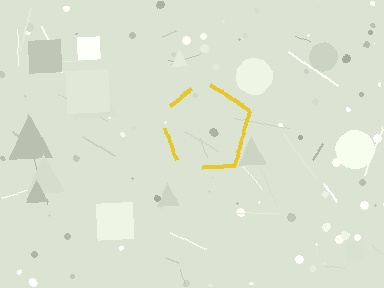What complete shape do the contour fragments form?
The contour fragments form a pentagon.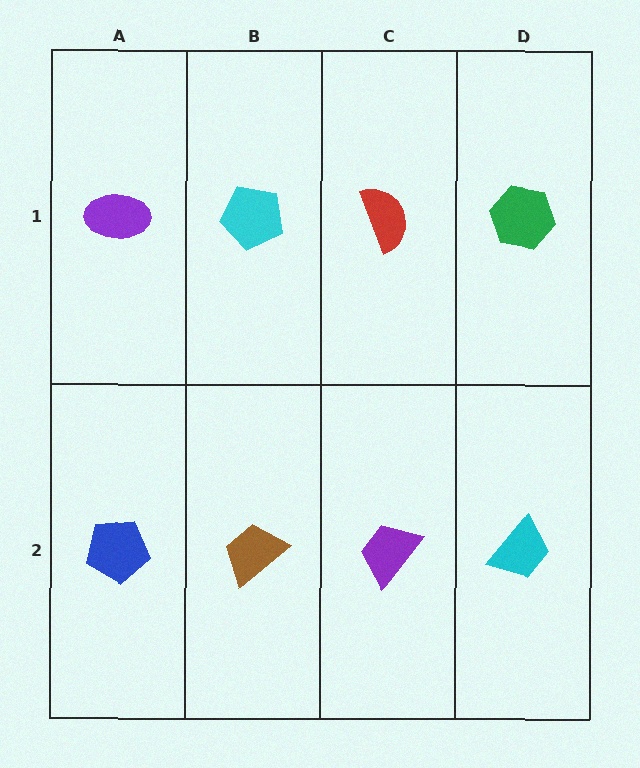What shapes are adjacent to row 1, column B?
A brown trapezoid (row 2, column B), a purple ellipse (row 1, column A), a red semicircle (row 1, column C).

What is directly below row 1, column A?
A blue pentagon.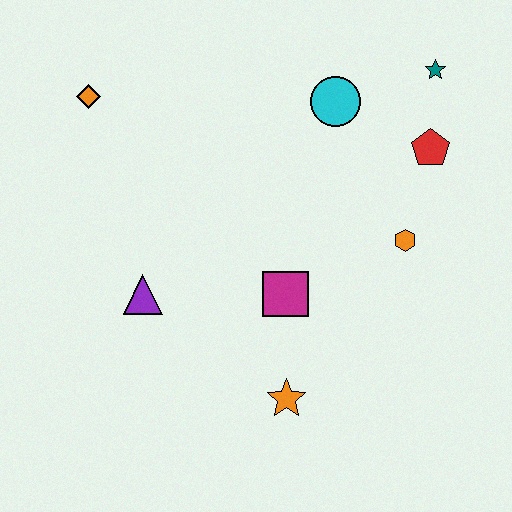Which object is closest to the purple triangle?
The magenta square is closest to the purple triangle.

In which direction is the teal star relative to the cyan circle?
The teal star is to the right of the cyan circle.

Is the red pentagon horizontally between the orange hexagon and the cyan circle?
No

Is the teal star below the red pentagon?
No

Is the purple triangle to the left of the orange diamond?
No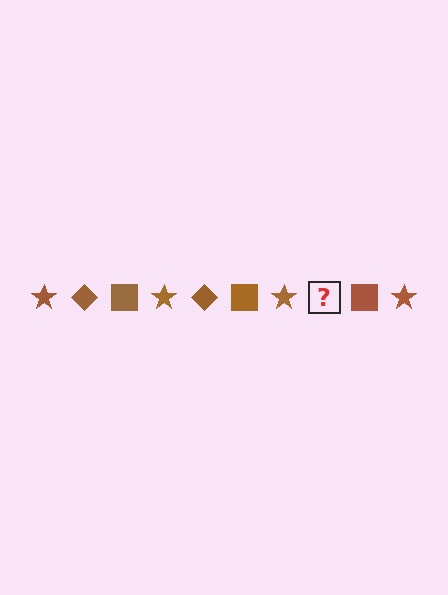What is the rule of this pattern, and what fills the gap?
The rule is that the pattern cycles through star, diamond, square shapes in brown. The gap should be filled with a brown diamond.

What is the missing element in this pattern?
The missing element is a brown diamond.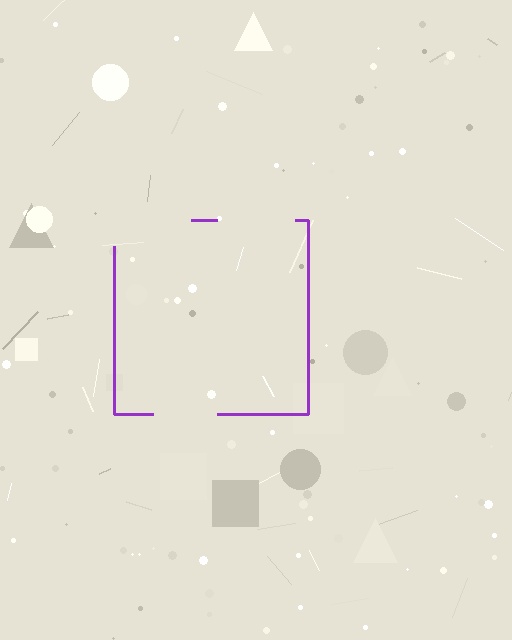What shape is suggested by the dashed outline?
The dashed outline suggests a square.